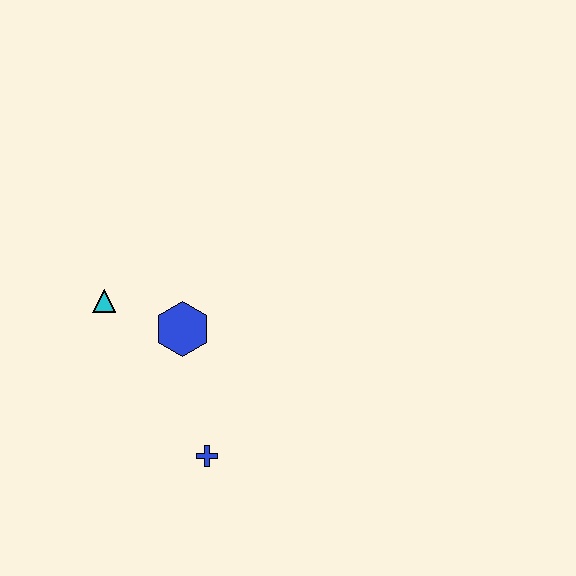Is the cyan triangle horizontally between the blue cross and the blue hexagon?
No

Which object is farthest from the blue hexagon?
The blue cross is farthest from the blue hexagon.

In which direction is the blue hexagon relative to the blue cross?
The blue hexagon is above the blue cross.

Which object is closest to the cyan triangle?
The blue hexagon is closest to the cyan triangle.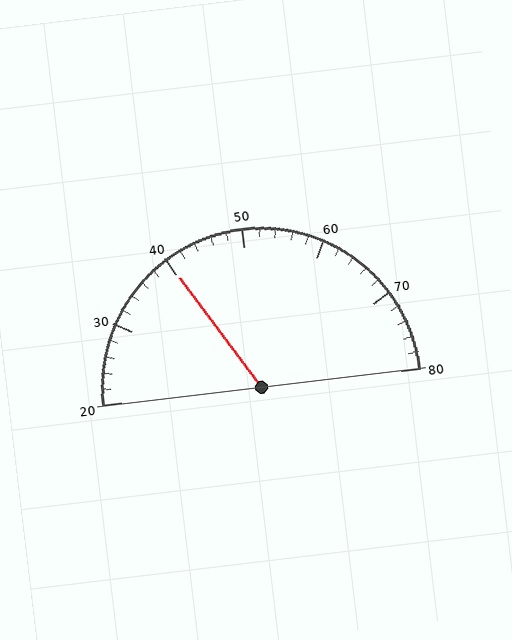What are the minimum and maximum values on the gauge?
The gauge ranges from 20 to 80.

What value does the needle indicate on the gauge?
The needle indicates approximately 40.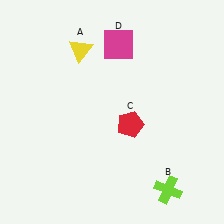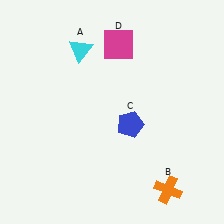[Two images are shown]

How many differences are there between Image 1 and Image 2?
There are 3 differences between the two images.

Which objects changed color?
A changed from yellow to cyan. B changed from lime to orange. C changed from red to blue.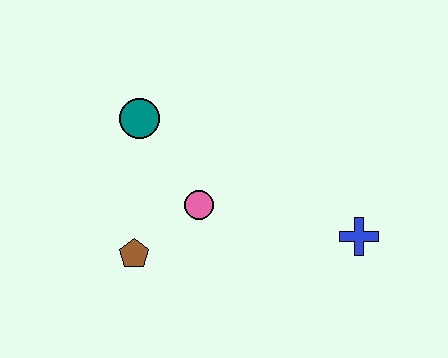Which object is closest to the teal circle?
The pink circle is closest to the teal circle.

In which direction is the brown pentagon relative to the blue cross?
The brown pentagon is to the left of the blue cross.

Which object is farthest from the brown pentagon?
The blue cross is farthest from the brown pentagon.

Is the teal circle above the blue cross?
Yes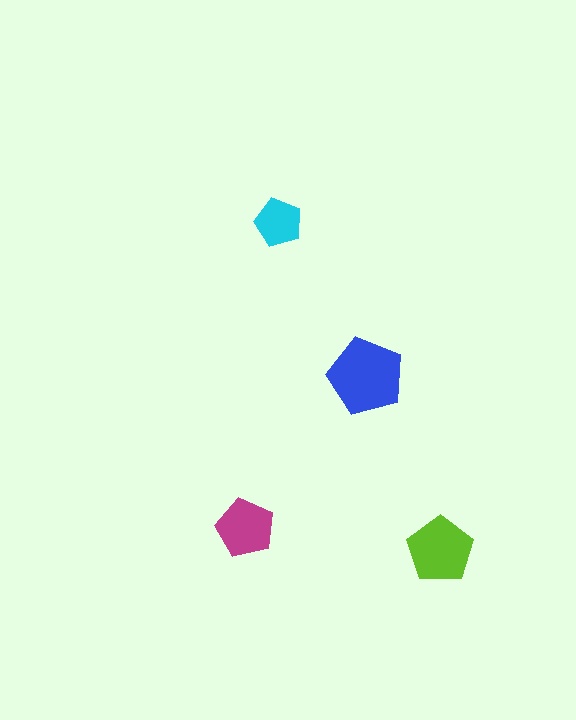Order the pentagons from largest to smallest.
the blue one, the lime one, the magenta one, the cyan one.